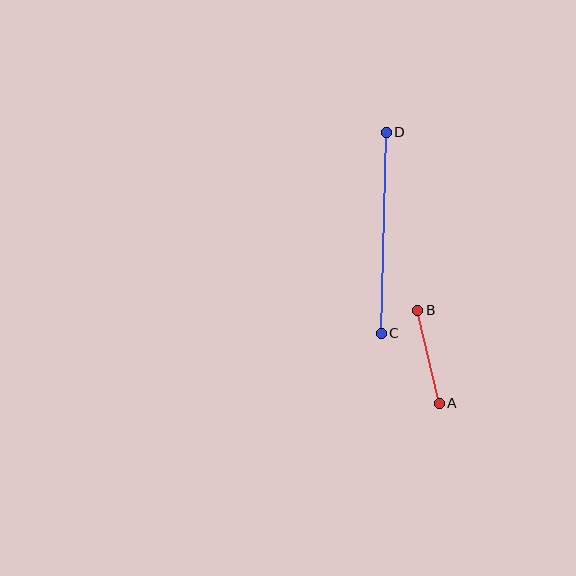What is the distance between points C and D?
The distance is approximately 201 pixels.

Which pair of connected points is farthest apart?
Points C and D are farthest apart.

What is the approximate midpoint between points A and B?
The midpoint is at approximately (428, 357) pixels.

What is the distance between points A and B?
The distance is approximately 95 pixels.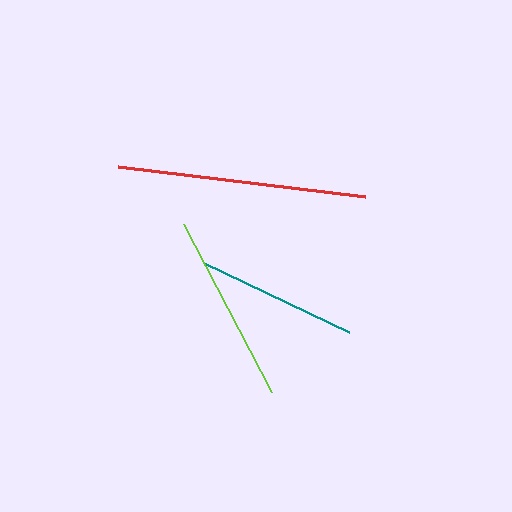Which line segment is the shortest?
The teal line is the shortest at approximately 161 pixels.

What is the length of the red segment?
The red segment is approximately 249 pixels long.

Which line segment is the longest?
The red line is the longest at approximately 249 pixels.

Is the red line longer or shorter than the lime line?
The red line is longer than the lime line.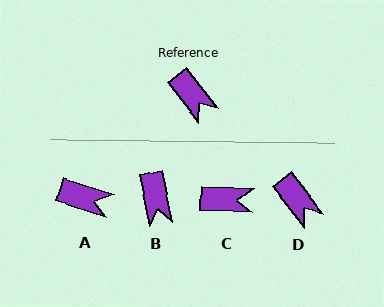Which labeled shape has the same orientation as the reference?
D.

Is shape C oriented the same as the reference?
No, it is off by about 51 degrees.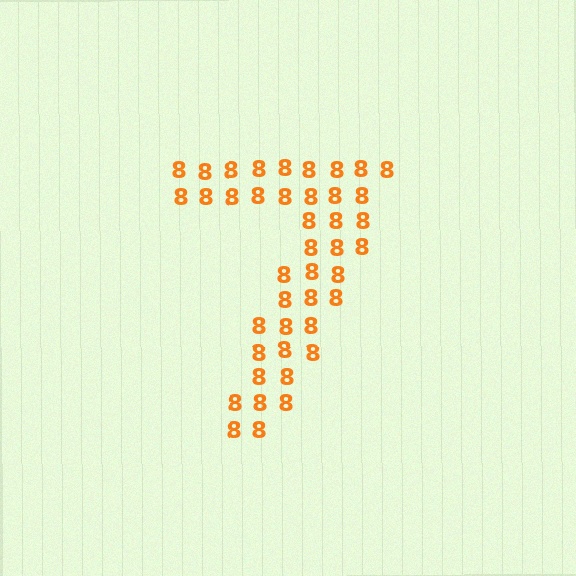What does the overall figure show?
The overall figure shows the digit 7.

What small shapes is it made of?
It is made of small digit 8's.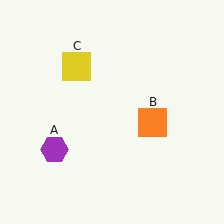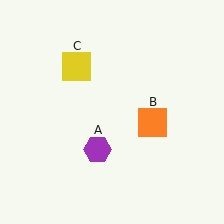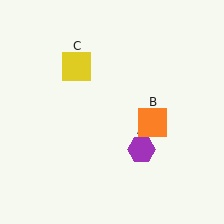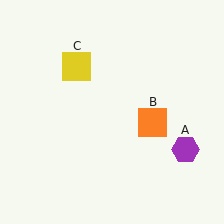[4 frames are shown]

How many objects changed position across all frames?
1 object changed position: purple hexagon (object A).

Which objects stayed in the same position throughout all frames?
Orange square (object B) and yellow square (object C) remained stationary.